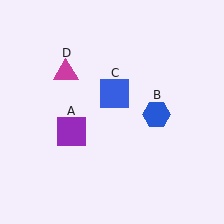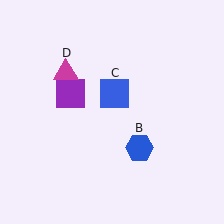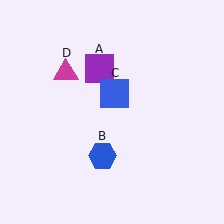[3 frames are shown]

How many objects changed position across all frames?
2 objects changed position: purple square (object A), blue hexagon (object B).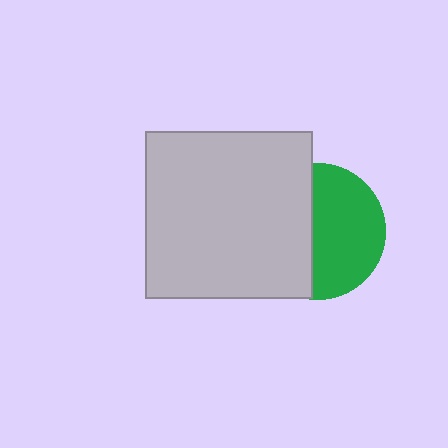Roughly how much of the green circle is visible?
About half of it is visible (roughly 54%).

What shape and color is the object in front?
The object in front is a light gray rectangle.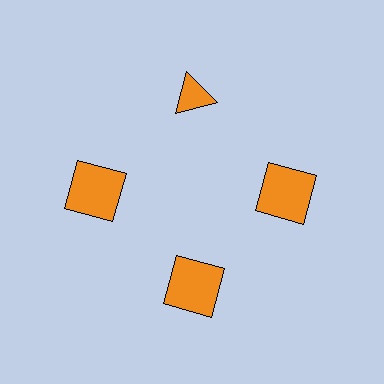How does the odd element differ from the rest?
It has a different shape: triangle instead of square.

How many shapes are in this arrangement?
There are 4 shapes arranged in a ring pattern.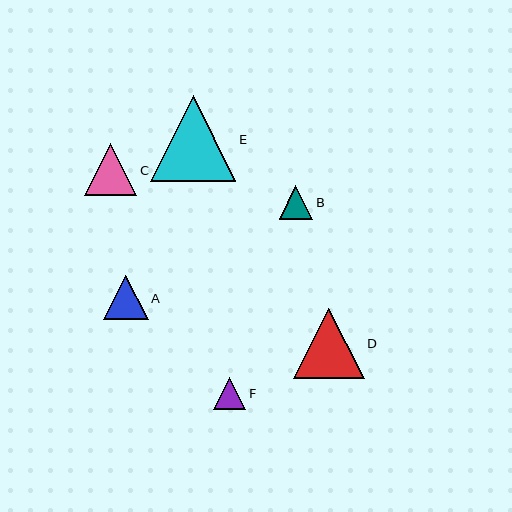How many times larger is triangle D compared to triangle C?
Triangle D is approximately 1.3 times the size of triangle C.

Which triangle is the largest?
Triangle E is the largest with a size of approximately 85 pixels.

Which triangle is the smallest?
Triangle F is the smallest with a size of approximately 32 pixels.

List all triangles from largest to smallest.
From largest to smallest: E, D, C, A, B, F.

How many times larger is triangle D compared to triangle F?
Triangle D is approximately 2.2 times the size of triangle F.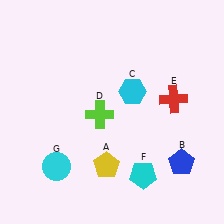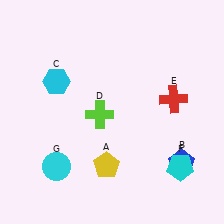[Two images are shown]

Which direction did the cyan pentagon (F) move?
The cyan pentagon (F) moved right.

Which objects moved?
The objects that moved are: the cyan hexagon (C), the cyan pentagon (F).